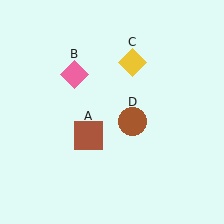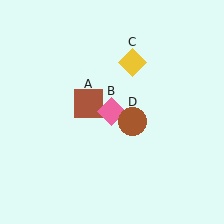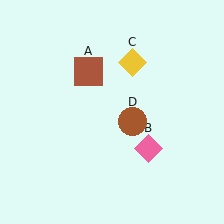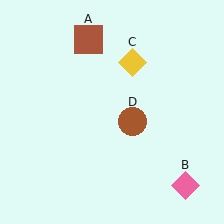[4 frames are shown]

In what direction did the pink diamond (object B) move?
The pink diamond (object B) moved down and to the right.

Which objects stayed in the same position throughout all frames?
Yellow diamond (object C) and brown circle (object D) remained stationary.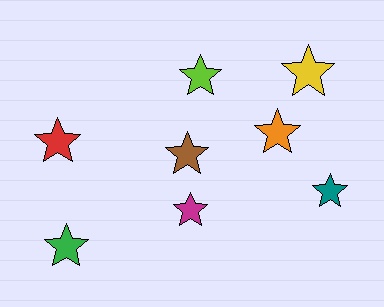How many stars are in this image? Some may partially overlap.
There are 8 stars.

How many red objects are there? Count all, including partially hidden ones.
There is 1 red object.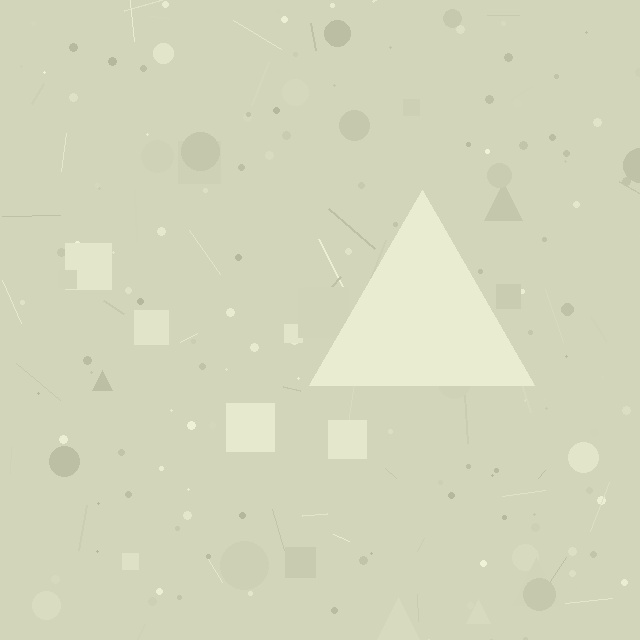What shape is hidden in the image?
A triangle is hidden in the image.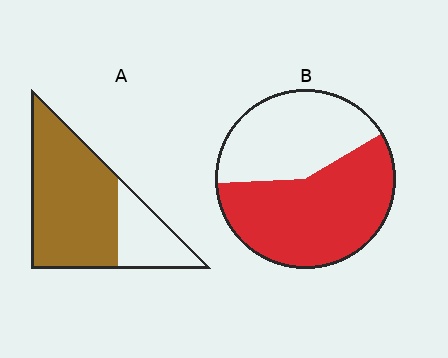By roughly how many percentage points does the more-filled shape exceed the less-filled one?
By roughly 15 percentage points (A over B).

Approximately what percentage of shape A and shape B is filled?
A is approximately 75% and B is approximately 60%.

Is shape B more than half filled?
Yes.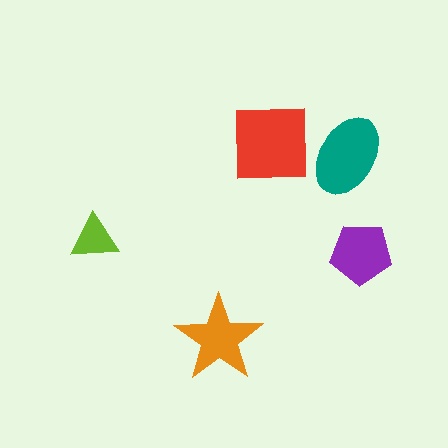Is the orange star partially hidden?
No, no other shape covers it.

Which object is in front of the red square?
The teal ellipse is in front of the red square.